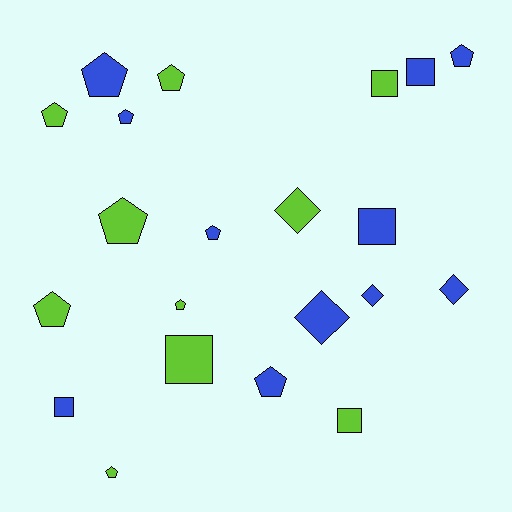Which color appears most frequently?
Blue, with 11 objects.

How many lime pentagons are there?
There are 6 lime pentagons.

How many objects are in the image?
There are 21 objects.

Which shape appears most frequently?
Pentagon, with 11 objects.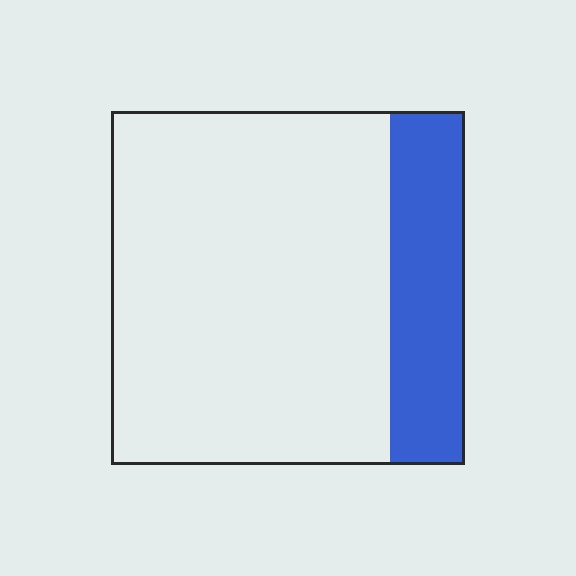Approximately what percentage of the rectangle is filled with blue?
Approximately 20%.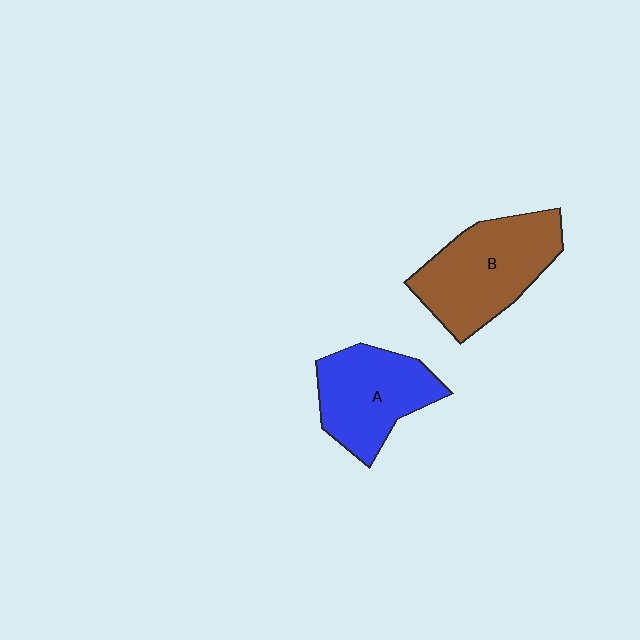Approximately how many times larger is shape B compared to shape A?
Approximately 1.2 times.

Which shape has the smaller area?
Shape A (blue).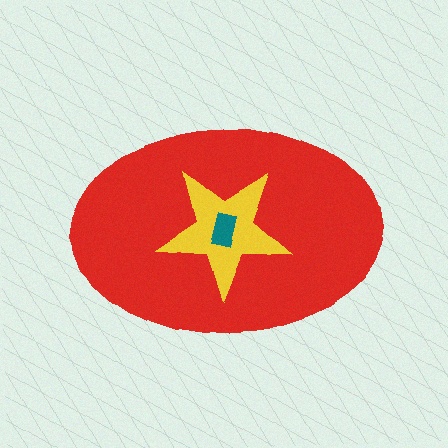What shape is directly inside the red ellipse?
The yellow star.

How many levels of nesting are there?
3.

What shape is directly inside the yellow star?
The teal rectangle.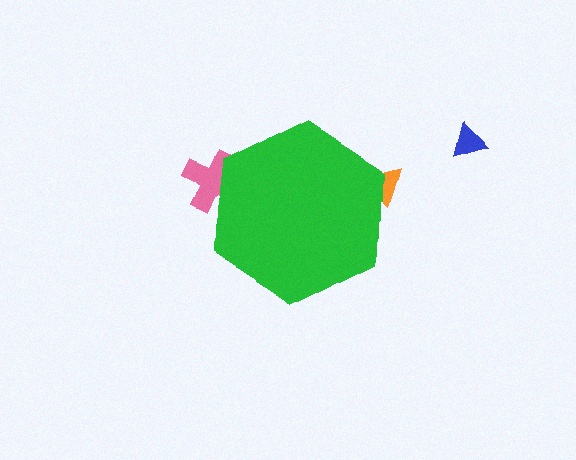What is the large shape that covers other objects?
A green hexagon.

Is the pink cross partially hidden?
Yes, the pink cross is partially hidden behind the green hexagon.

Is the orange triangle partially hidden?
Yes, the orange triangle is partially hidden behind the green hexagon.